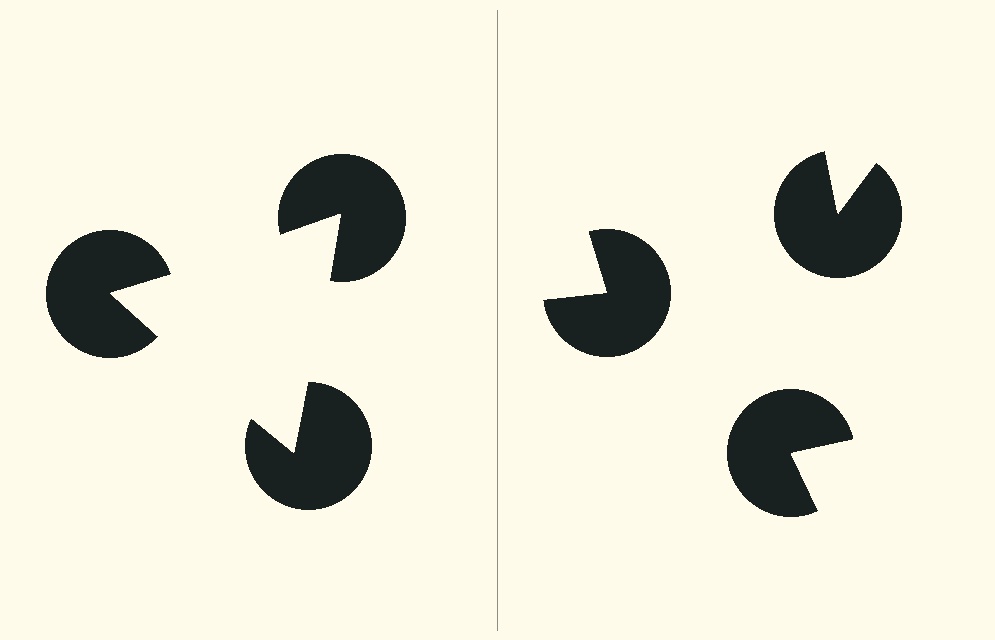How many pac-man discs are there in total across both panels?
6 — 3 on each side.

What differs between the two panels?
The pac-man discs are positioned identically on both sides; only the wedge orientations differ. On the left they align to a triangle; on the right they are misaligned.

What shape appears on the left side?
An illusory triangle.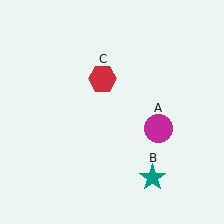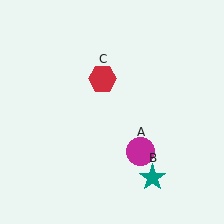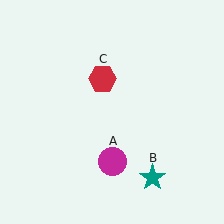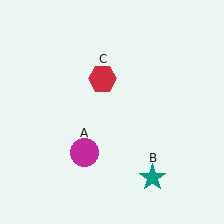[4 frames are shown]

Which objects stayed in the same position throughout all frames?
Teal star (object B) and red hexagon (object C) remained stationary.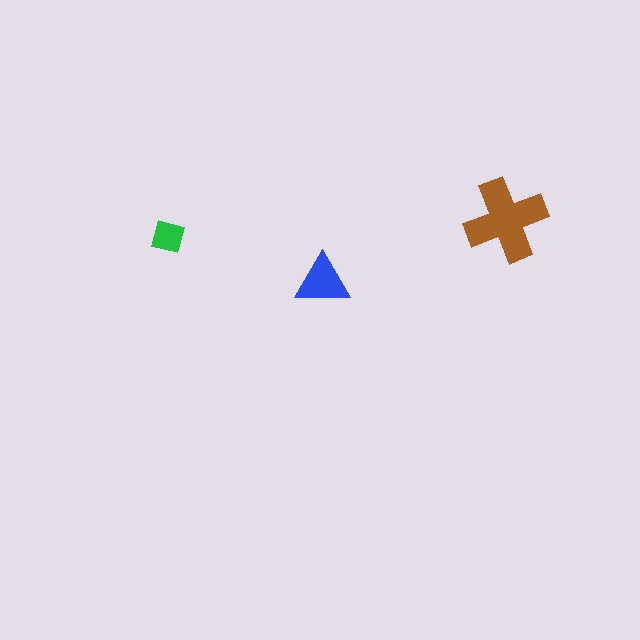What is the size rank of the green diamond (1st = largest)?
3rd.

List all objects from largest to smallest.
The brown cross, the blue triangle, the green diamond.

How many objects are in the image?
There are 3 objects in the image.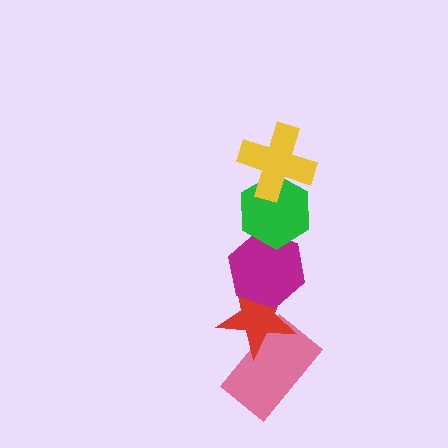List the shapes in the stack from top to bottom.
From top to bottom: the yellow cross, the green hexagon, the magenta hexagon, the red star, the pink rectangle.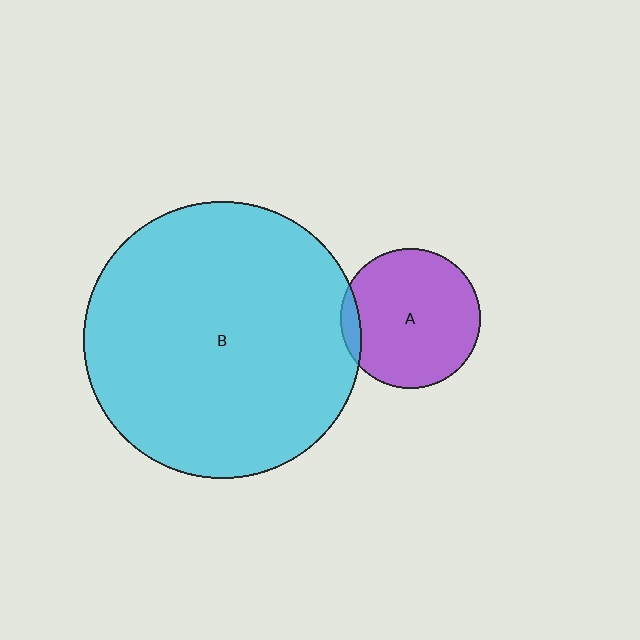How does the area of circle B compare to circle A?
Approximately 3.9 times.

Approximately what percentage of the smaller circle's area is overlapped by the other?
Approximately 5%.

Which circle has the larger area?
Circle B (cyan).